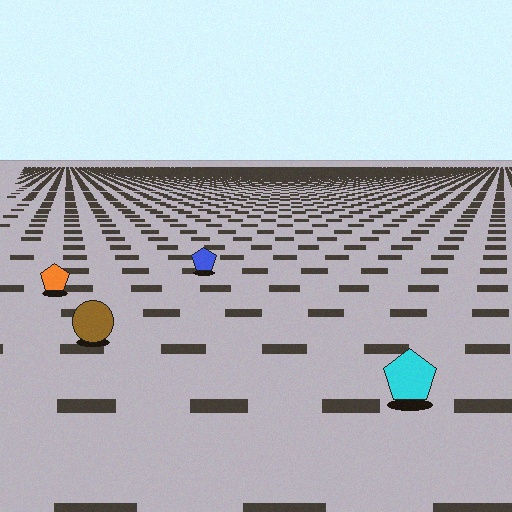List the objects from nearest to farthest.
From nearest to farthest: the cyan pentagon, the brown circle, the orange pentagon, the blue pentagon.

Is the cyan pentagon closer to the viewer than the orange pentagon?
Yes. The cyan pentagon is closer — you can tell from the texture gradient: the ground texture is coarser near it.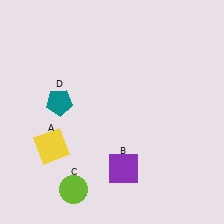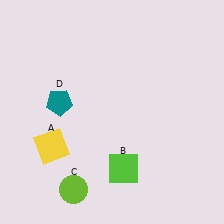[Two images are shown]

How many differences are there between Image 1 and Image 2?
There is 1 difference between the two images.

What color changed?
The square (B) changed from purple in Image 1 to lime in Image 2.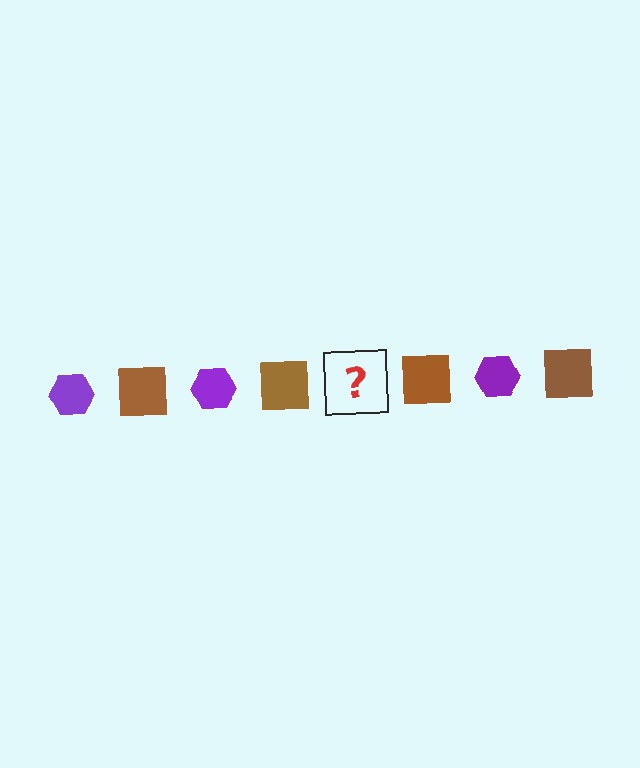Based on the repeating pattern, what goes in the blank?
The blank should be a purple hexagon.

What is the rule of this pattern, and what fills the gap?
The rule is that the pattern alternates between purple hexagon and brown square. The gap should be filled with a purple hexagon.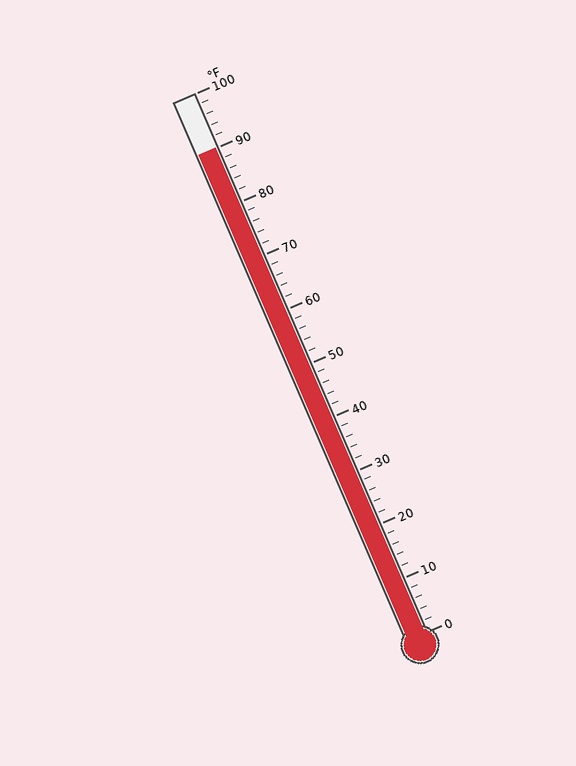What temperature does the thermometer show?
The thermometer shows approximately 90°F.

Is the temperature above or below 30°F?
The temperature is above 30°F.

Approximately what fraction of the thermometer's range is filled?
The thermometer is filled to approximately 90% of its range.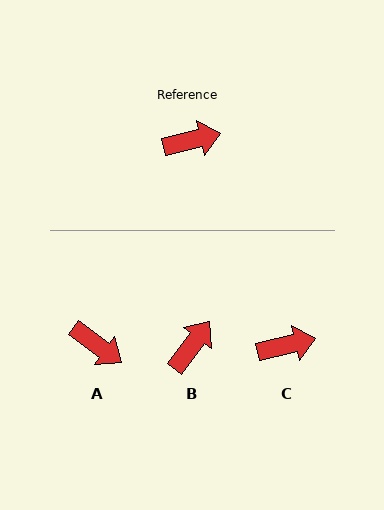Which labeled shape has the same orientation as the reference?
C.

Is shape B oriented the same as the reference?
No, it is off by about 40 degrees.